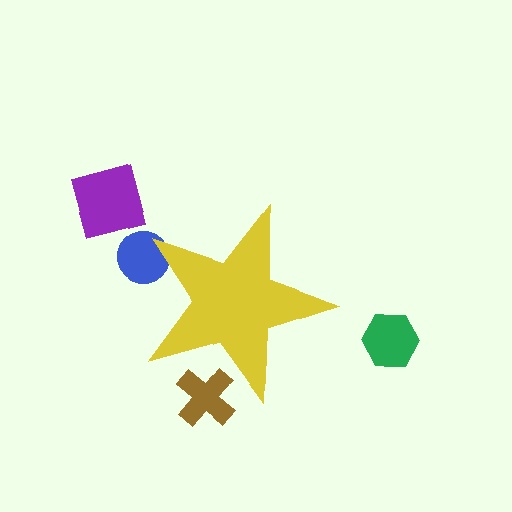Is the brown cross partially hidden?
Yes, the brown cross is partially hidden behind the yellow star.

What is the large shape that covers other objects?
A yellow star.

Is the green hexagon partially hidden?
No, the green hexagon is fully visible.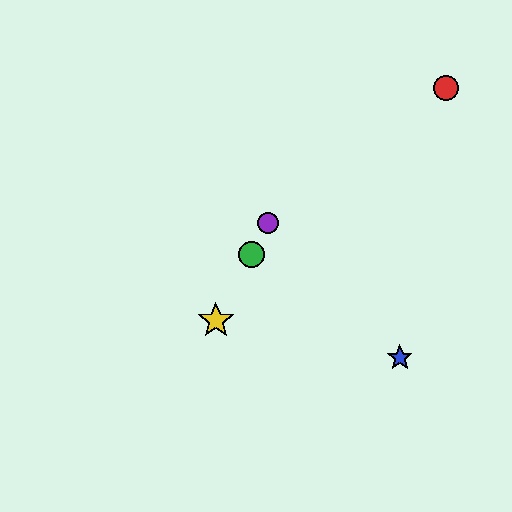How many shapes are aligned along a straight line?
3 shapes (the green circle, the yellow star, the purple circle) are aligned along a straight line.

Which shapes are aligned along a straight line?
The green circle, the yellow star, the purple circle are aligned along a straight line.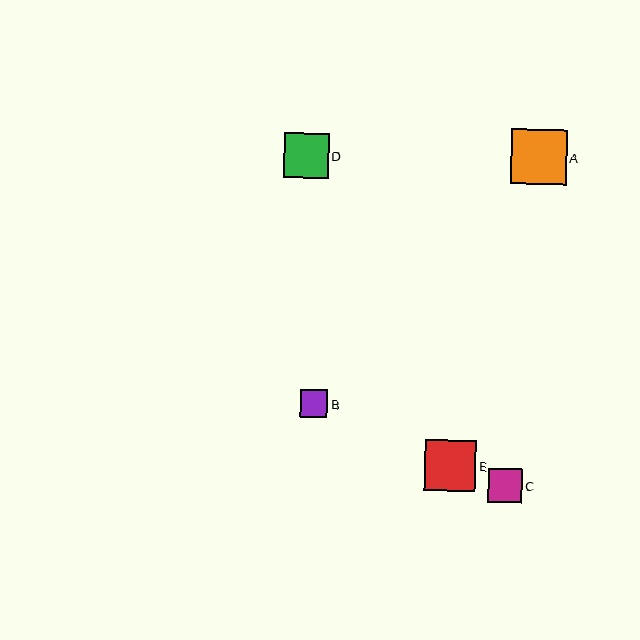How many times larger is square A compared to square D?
Square A is approximately 1.2 times the size of square D.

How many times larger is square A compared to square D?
Square A is approximately 1.2 times the size of square D.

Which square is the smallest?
Square B is the smallest with a size of approximately 27 pixels.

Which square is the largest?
Square A is the largest with a size of approximately 56 pixels.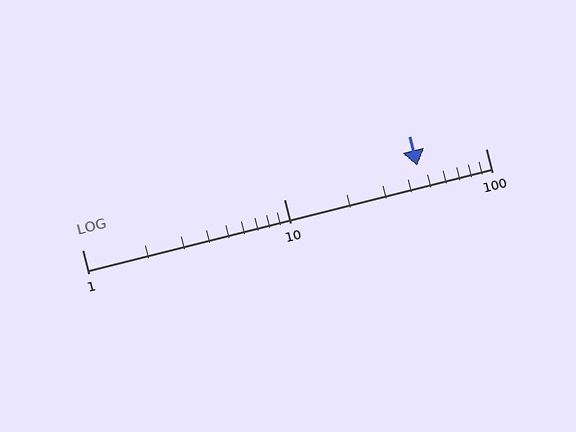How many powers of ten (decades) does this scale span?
The scale spans 2 decades, from 1 to 100.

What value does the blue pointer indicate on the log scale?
The pointer indicates approximately 46.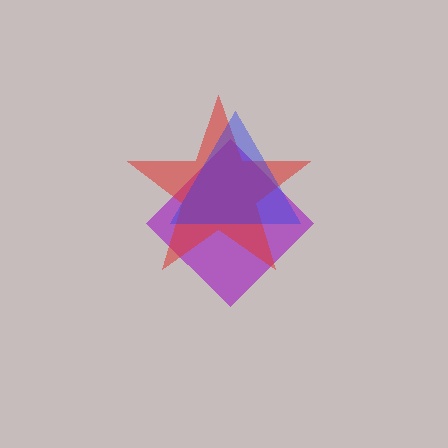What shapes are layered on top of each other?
The layered shapes are: a purple diamond, a red star, a blue triangle.